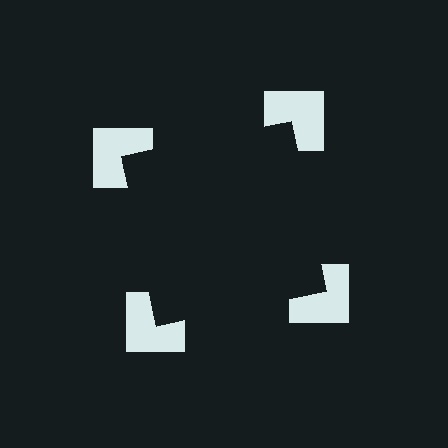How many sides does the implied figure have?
4 sides.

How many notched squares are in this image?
There are 4 — one at each vertex of the illusory square.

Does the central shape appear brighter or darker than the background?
It typically appears slightly darker than the background, even though no actual brightness change is drawn.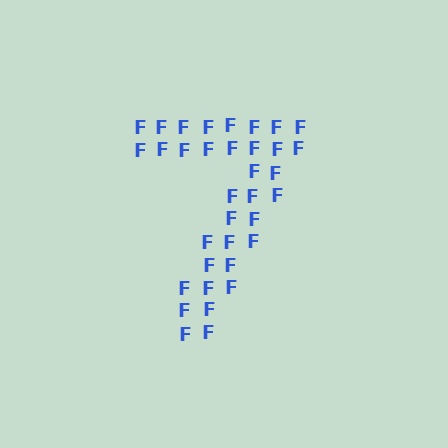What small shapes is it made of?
It is made of small letter F's.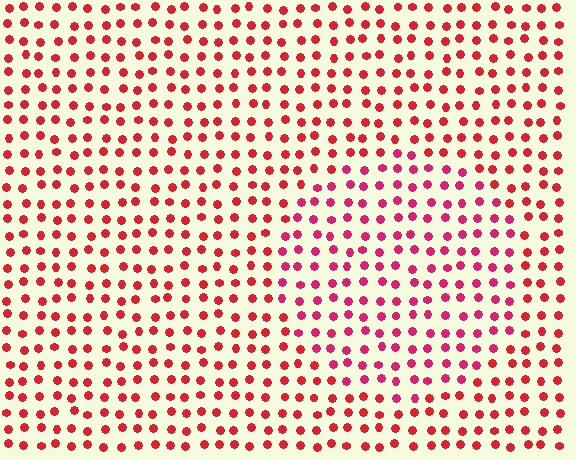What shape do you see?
I see a circle.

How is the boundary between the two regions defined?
The boundary is defined purely by a slight shift in hue (about 22 degrees). Spacing, size, and orientation are identical on both sides.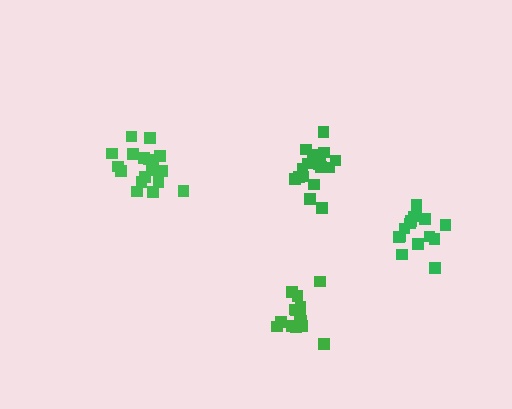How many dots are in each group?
Group 1: 19 dots, Group 2: 17 dots, Group 3: 14 dots, Group 4: 16 dots (66 total).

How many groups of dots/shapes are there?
There are 4 groups.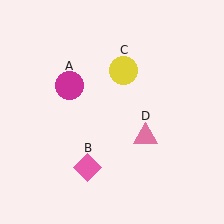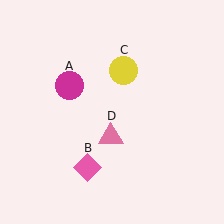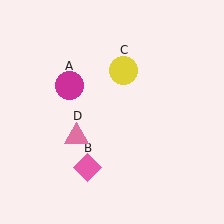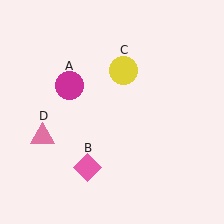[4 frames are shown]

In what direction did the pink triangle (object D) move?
The pink triangle (object D) moved left.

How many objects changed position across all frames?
1 object changed position: pink triangle (object D).